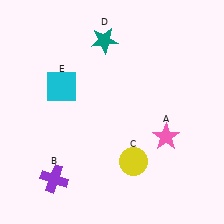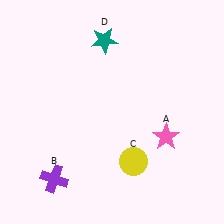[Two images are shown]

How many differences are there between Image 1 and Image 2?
There is 1 difference between the two images.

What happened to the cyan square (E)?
The cyan square (E) was removed in Image 2. It was in the top-left area of Image 1.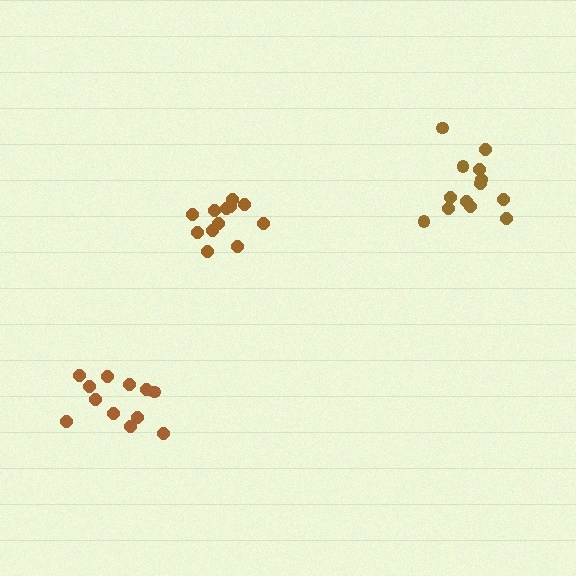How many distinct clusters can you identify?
There are 3 distinct clusters.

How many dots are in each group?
Group 1: 13 dots, Group 2: 12 dots, Group 3: 12 dots (37 total).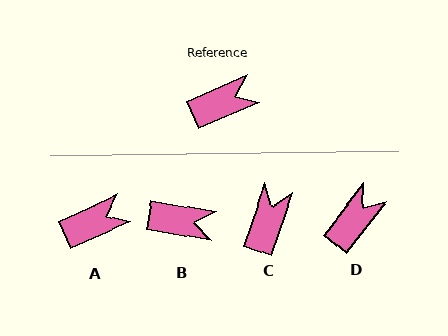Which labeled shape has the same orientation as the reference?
A.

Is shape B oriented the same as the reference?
No, it is off by about 35 degrees.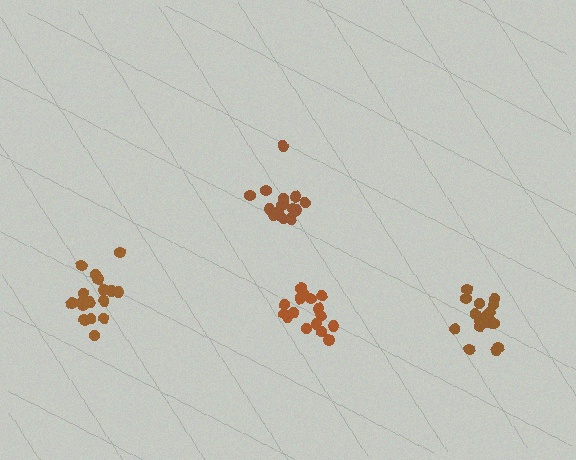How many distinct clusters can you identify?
There are 4 distinct clusters.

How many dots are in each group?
Group 1: 15 dots, Group 2: 18 dots, Group 3: 17 dots, Group 4: 16 dots (66 total).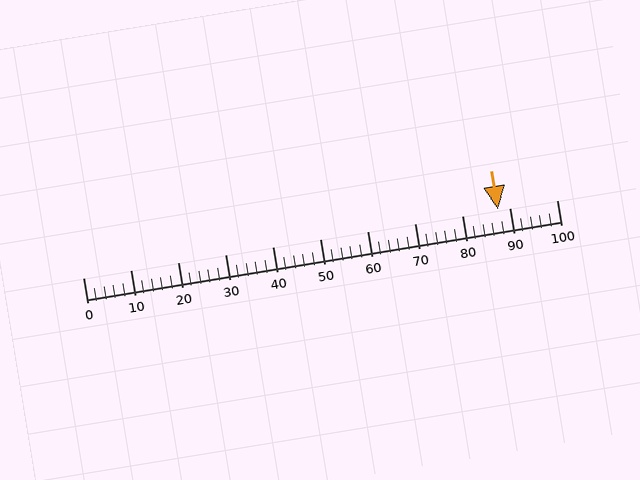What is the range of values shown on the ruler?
The ruler shows values from 0 to 100.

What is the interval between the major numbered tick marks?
The major tick marks are spaced 10 units apart.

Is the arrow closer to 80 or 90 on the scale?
The arrow is closer to 90.